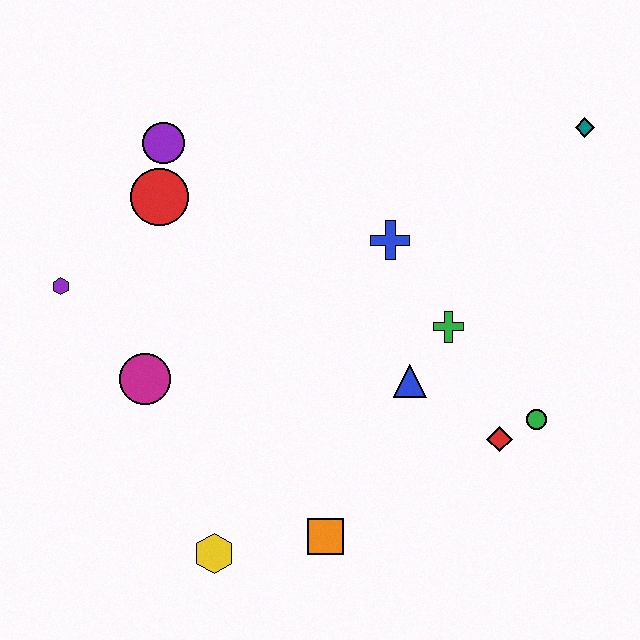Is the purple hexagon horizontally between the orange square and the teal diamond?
No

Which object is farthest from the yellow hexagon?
The teal diamond is farthest from the yellow hexagon.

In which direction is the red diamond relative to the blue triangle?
The red diamond is to the right of the blue triangle.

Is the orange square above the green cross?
No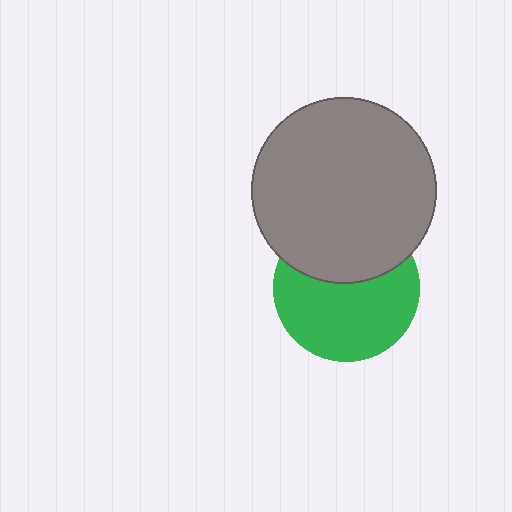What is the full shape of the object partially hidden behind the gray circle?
The partially hidden object is a green circle.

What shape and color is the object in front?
The object in front is a gray circle.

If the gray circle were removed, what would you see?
You would see the complete green circle.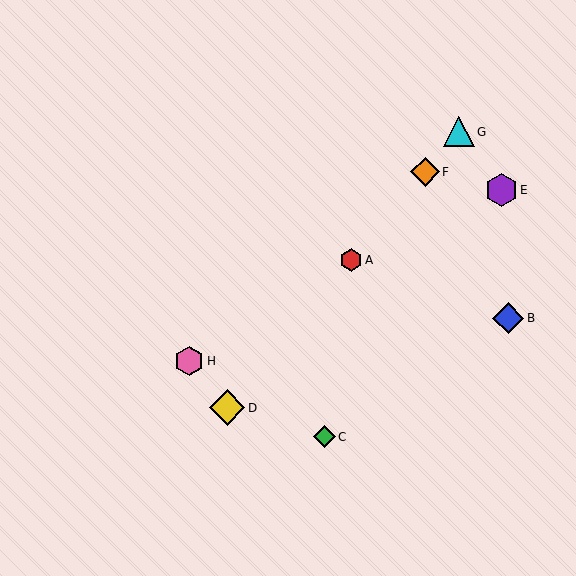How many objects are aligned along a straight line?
4 objects (A, D, F, G) are aligned along a straight line.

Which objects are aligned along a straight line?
Objects A, D, F, G are aligned along a straight line.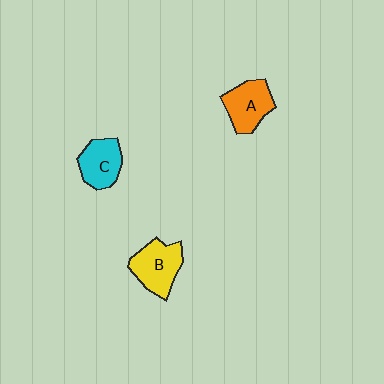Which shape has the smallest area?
Shape C (cyan).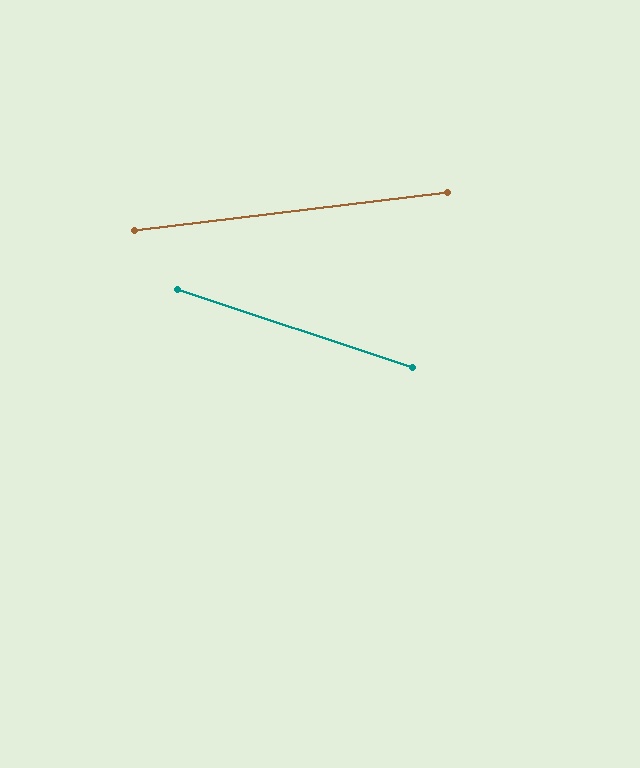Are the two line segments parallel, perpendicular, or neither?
Neither parallel nor perpendicular — they differ by about 25°.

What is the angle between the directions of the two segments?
Approximately 25 degrees.